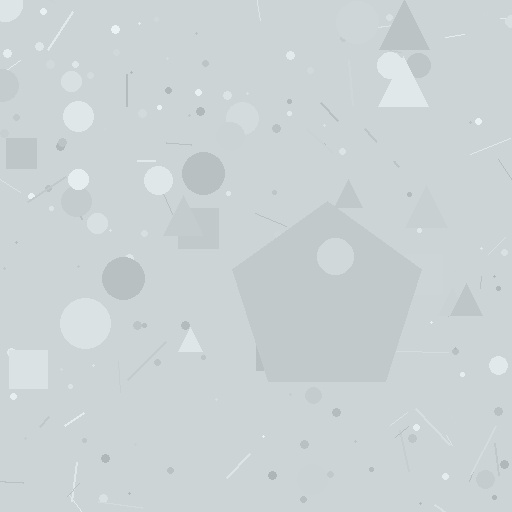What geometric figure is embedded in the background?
A pentagon is embedded in the background.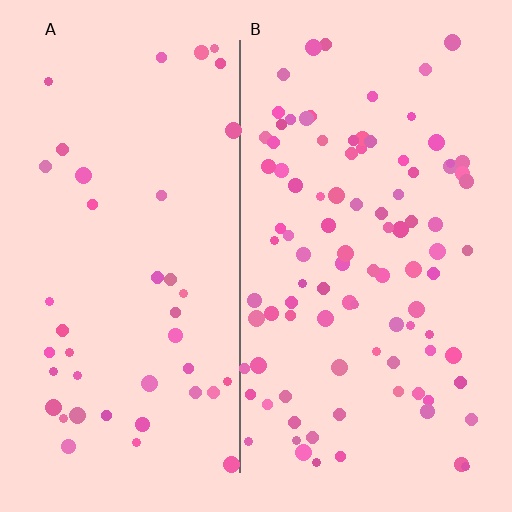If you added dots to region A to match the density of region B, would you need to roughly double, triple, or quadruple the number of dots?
Approximately double.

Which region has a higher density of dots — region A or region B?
B (the right).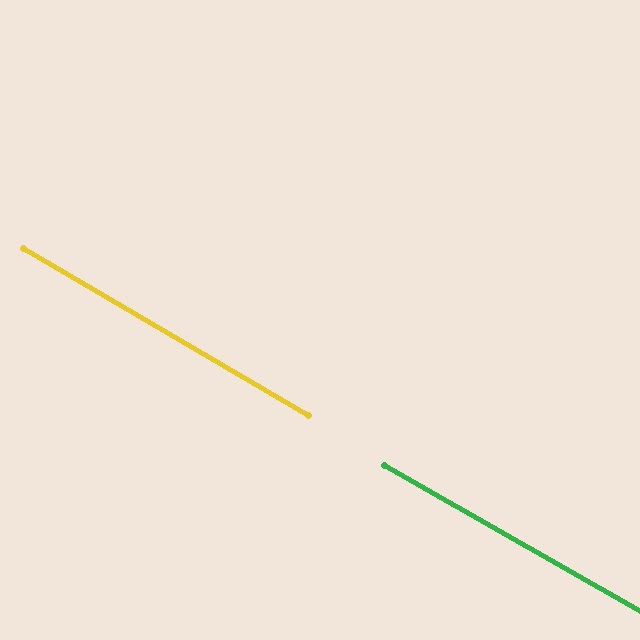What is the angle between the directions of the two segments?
Approximately 1 degree.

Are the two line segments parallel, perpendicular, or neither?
Parallel — their directions differ by only 0.8°.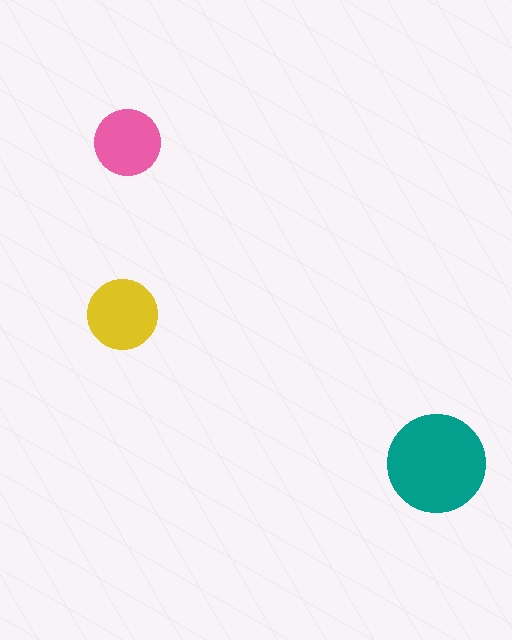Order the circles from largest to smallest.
the teal one, the yellow one, the pink one.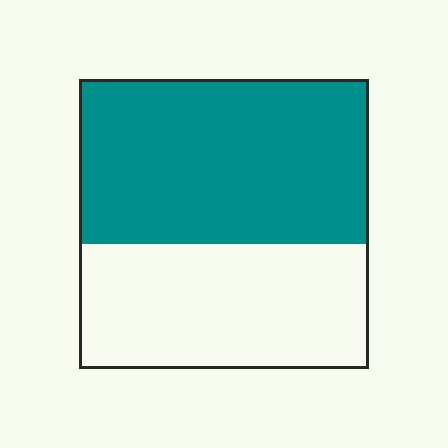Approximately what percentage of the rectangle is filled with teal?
Approximately 55%.